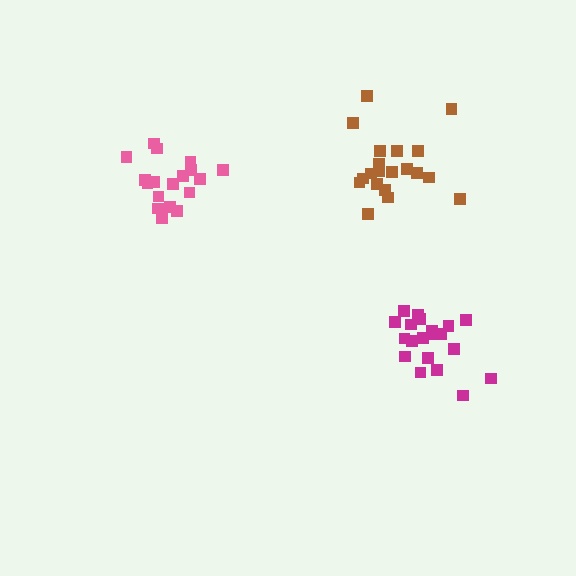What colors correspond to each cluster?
The clusters are colored: magenta, brown, pink.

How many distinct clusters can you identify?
There are 3 distinct clusters.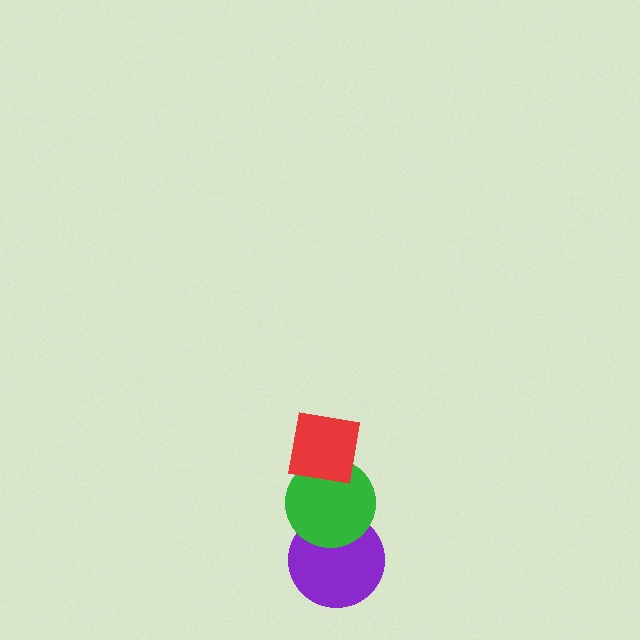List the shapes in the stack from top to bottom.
From top to bottom: the red square, the green circle, the purple circle.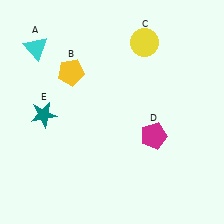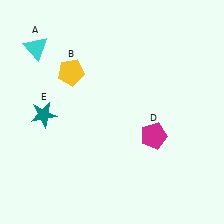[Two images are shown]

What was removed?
The yellow circle (C) was removed in Image 2.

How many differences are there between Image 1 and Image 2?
There is 1 difference between the two images.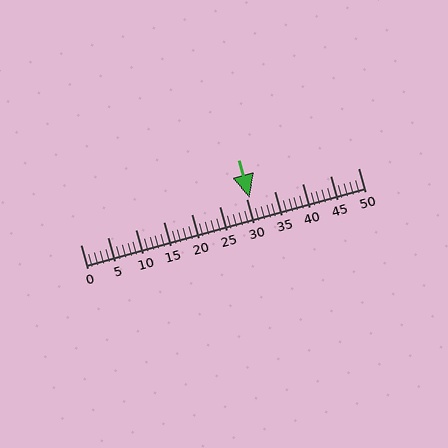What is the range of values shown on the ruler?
The ruler shows values from 0 to 50.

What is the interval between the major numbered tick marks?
The major tick marks are spaced 5 units apart.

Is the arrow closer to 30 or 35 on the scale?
The arrow is closer to 30.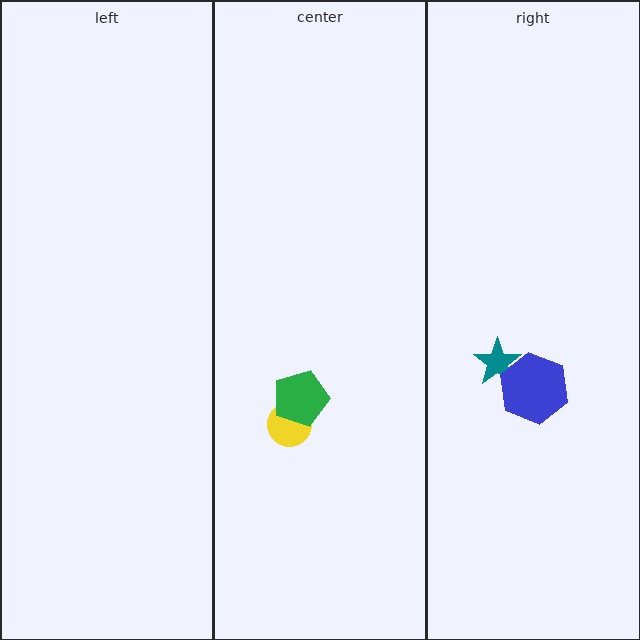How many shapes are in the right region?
2.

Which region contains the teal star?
The right region.